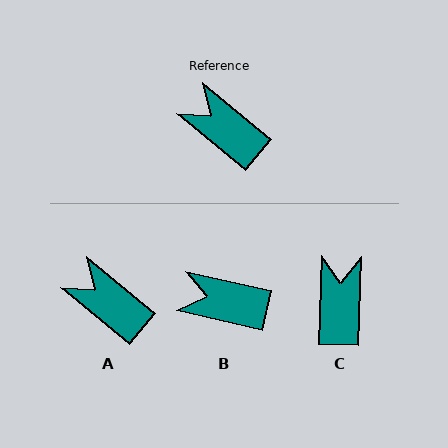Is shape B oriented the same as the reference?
No, it is off by about 27 degrees.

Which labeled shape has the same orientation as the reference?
A.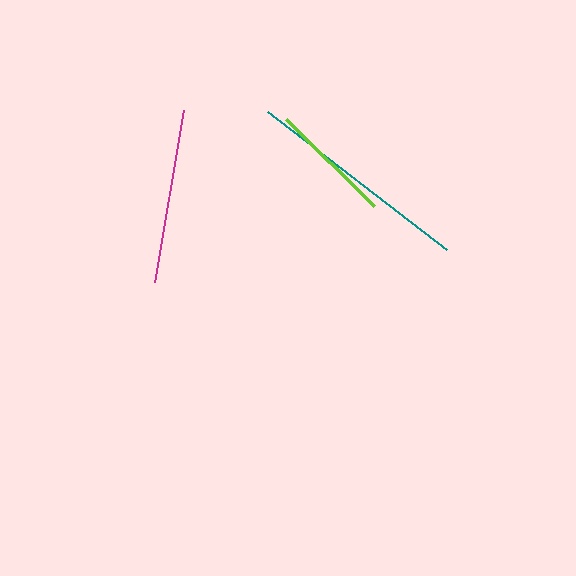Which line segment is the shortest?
The lime line is the shortest at approximately 124 pixels.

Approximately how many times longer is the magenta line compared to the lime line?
The magenta line is approximately 1.4 times the length of the lime line.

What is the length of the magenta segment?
The magenta segment is approximately 174 pixels long.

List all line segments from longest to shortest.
From longest to shortest: teal, magenta, lime.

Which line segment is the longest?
The teal line is the longest at approximately 226 pixels.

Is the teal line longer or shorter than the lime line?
The teal line is longer than the lime line.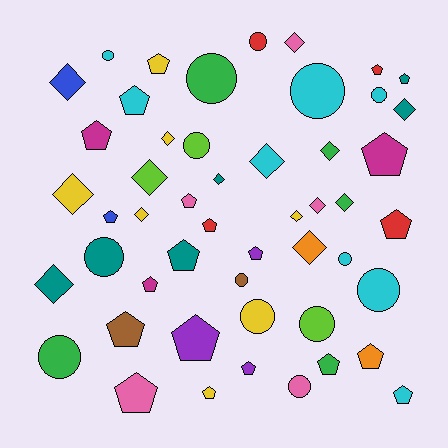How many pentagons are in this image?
There are 21 pentagons.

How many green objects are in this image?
There are 5 green objects.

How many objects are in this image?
There are 50 objects.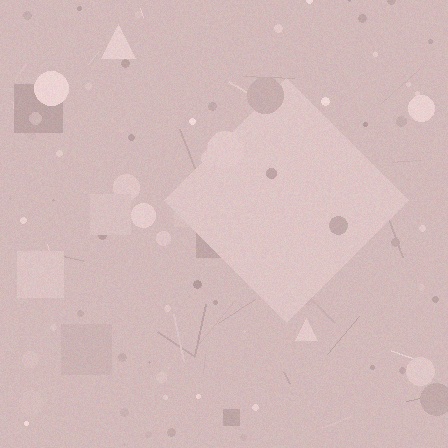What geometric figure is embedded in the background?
A diamond is embedded in the background.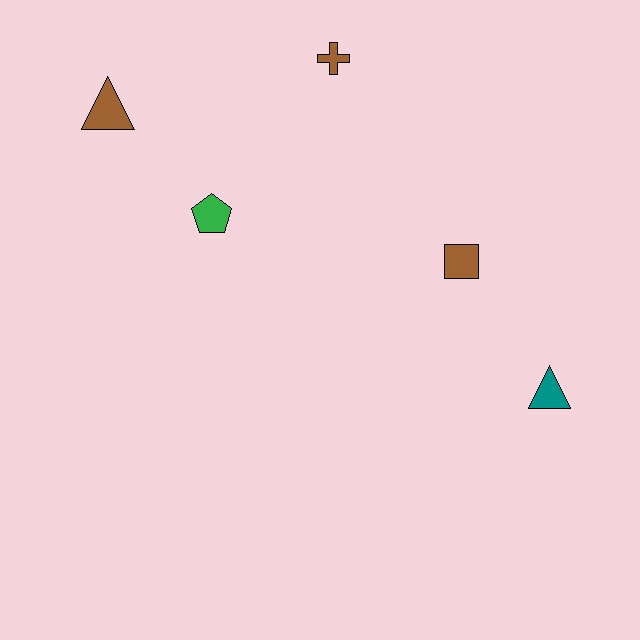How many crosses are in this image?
There is 1 cross.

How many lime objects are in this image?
There are no lime objects.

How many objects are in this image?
There are 5 objects.